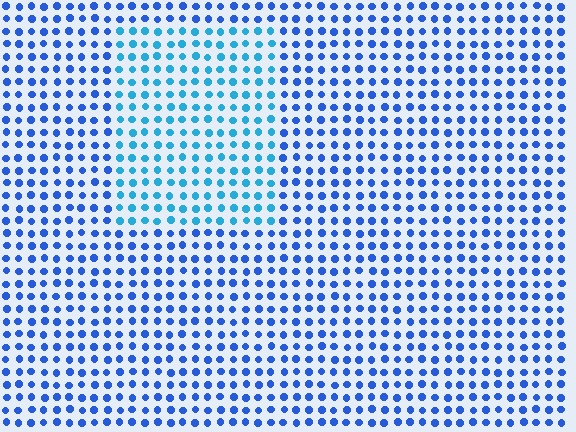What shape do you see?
I see a rectangle.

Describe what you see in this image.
The image is filled with small blue elements in a uniform arrangement. A rectangle-shaped region is visible where the elements are tinted to a slightly different hue, forming a subtle color boundary.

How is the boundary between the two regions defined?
The boundary is defined purely by a slight shift in hue (about 28 degrees). Spacing, size, and orientation are identical on both sides.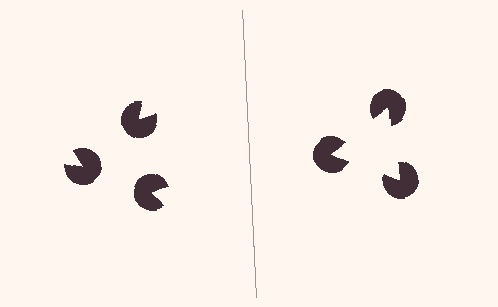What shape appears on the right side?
An illusory triangle.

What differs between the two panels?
The pac-man discs are positioned identically on both sides; only the wedge orientations differ. On the right they align to a triangle; on the left they are misaligned.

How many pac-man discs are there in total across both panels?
6 — 3 on each side.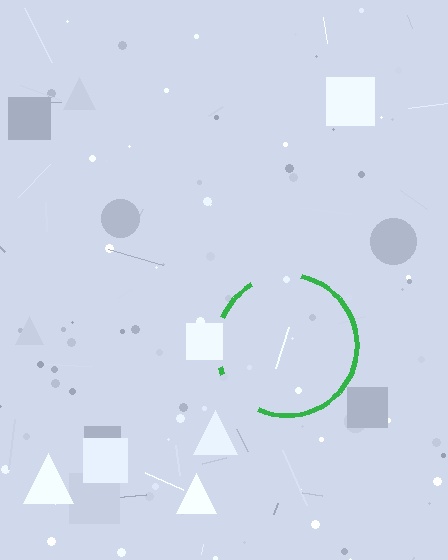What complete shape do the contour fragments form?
The contour fragments form a circle.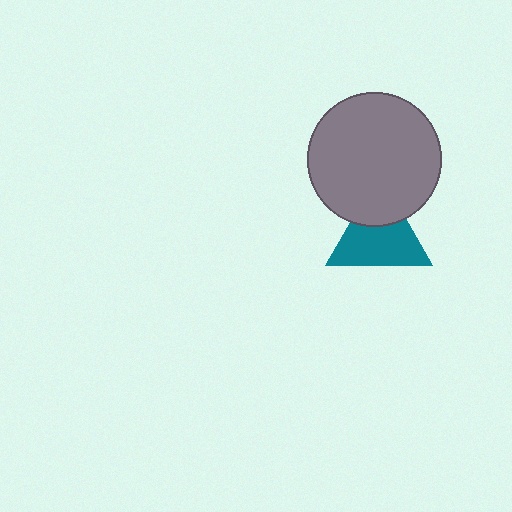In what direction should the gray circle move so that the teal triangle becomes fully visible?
The gray circle should move up. That is the shortest direction to clear the overlap and leave the teal triangle fully visible.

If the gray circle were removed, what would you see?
You would see the complete teal triangle.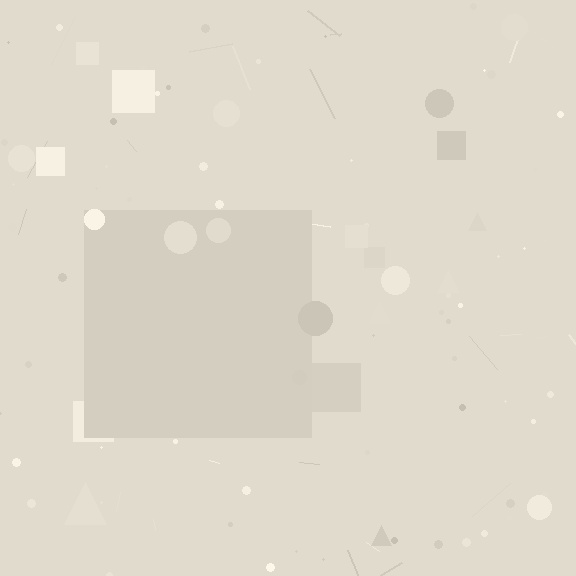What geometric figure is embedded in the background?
A square is embedded in the background.